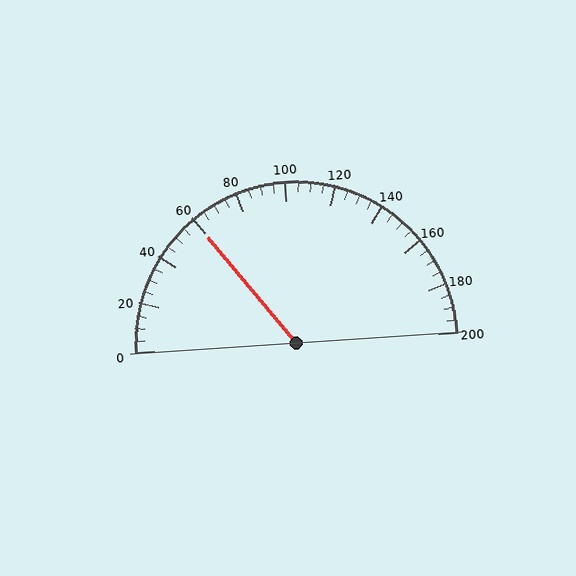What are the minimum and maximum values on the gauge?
The gauge ranges from 0 to 200.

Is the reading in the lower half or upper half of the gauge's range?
The reading is in the lower half of the range (0 to 200).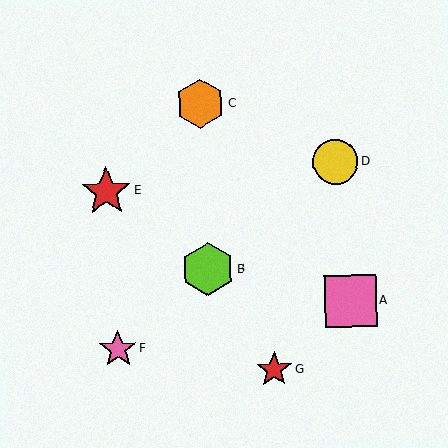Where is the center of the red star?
The center of the red star is at (274, 370).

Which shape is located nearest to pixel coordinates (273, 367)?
The red star (labeled G) at (274, 370) is nearest to that location.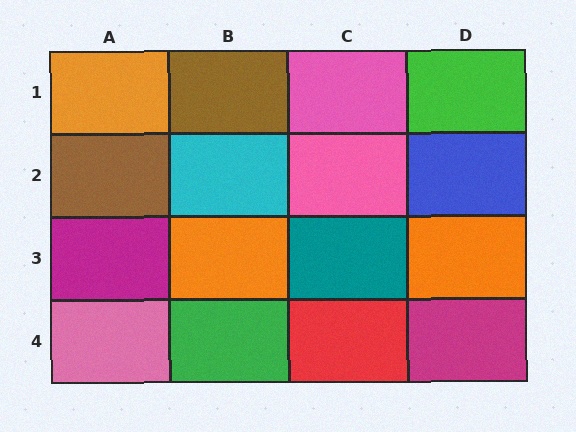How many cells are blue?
1 cell is blue.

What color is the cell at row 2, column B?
Cyan.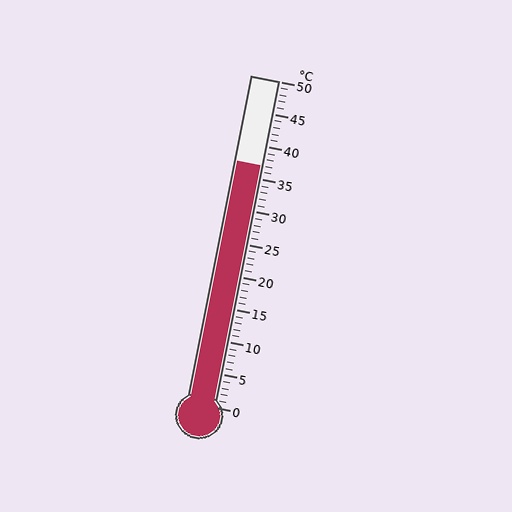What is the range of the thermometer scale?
The thermometer scale ranges from 0°C to 50°C.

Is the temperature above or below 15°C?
The temperature is above 15°C.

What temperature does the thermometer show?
The thermometer shows approximately 37°C.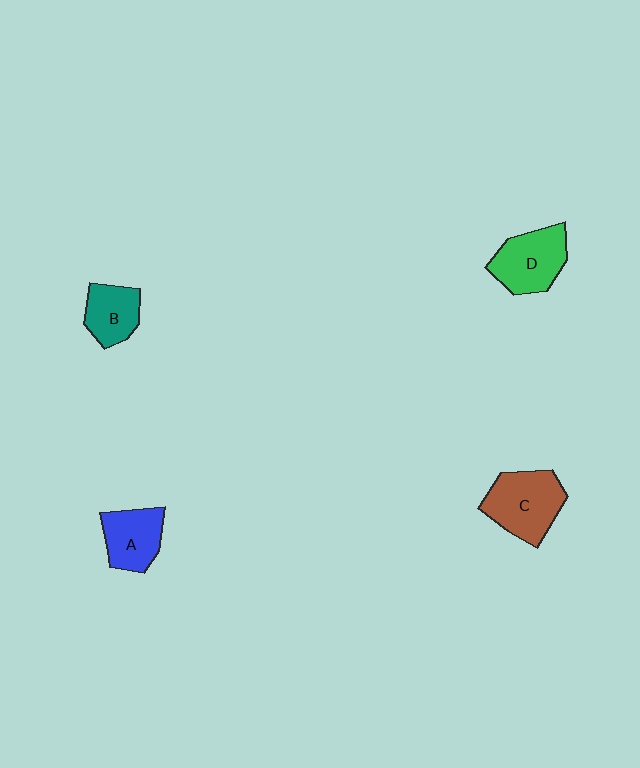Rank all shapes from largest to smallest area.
From largest to smallest: C (brown), D (green), A (blue), B (teal).